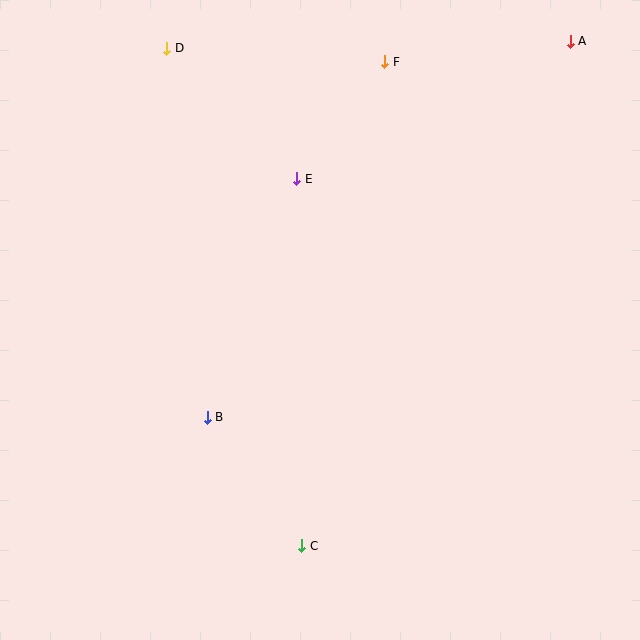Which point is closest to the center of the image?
Point E at (297, 179) is closest to the center.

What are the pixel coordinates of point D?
Point D is at (167, 48).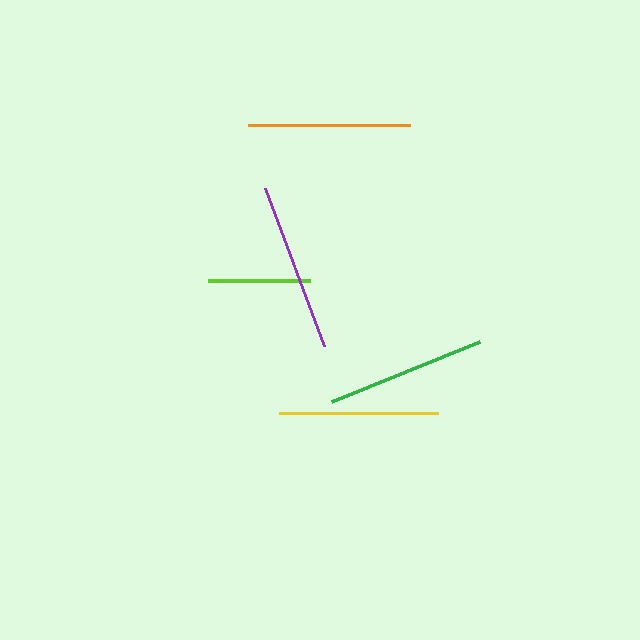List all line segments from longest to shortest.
From longest to shortest: purple, orange, green, yellow, lime.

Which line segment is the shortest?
The lime line is the shortest at approximately 102 pixels.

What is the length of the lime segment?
The lime segment is approximately 102 pixels long.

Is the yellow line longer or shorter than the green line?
The green line is longer than the yellow line.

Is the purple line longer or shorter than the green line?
The purple line is longer than the green line.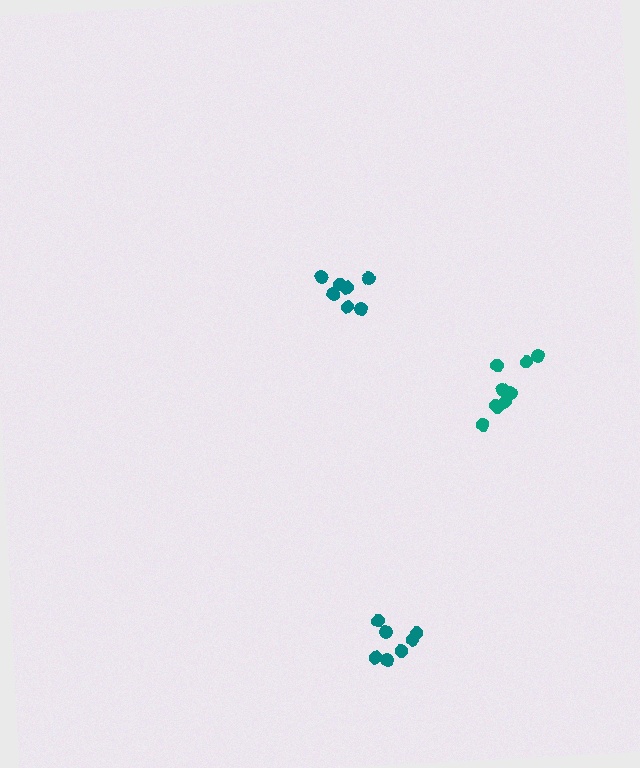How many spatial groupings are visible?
There are 3 spatial groupings.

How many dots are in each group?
Group 1: 8 dots, Group 2: 9 dots, Group 3: 7 dots (24 total).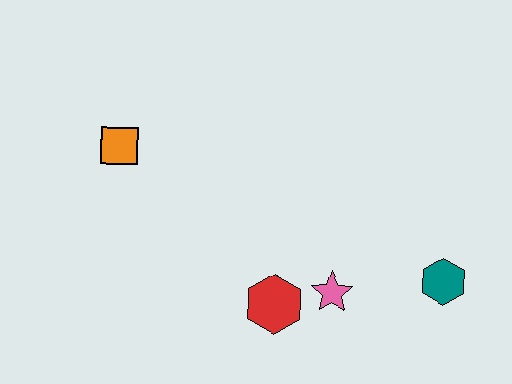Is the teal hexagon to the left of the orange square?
No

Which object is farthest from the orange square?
The teal hexagon is farthest from the orange square.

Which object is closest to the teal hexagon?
The pink star is closest to the teal hexagon.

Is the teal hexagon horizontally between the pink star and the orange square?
No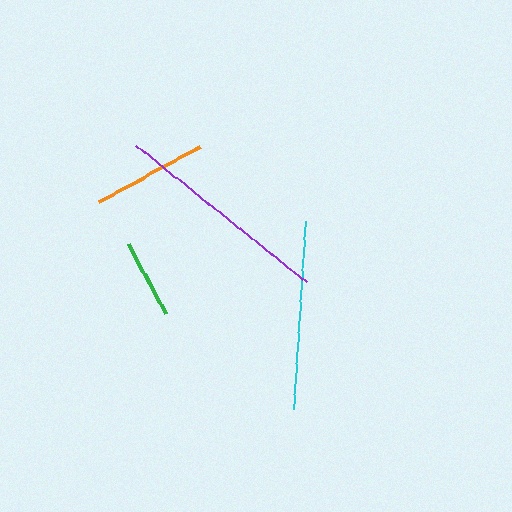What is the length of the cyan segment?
The cyan segment is approximately 188 pixels long.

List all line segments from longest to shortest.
From longest to shortest: purple, cyan, orange, green.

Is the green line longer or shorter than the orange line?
The orange line is longer than the green line.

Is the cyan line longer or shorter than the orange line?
The cyan line is longer than the orange line.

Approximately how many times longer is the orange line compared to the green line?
The orange line is approximately 1.5 times the length of the green line.